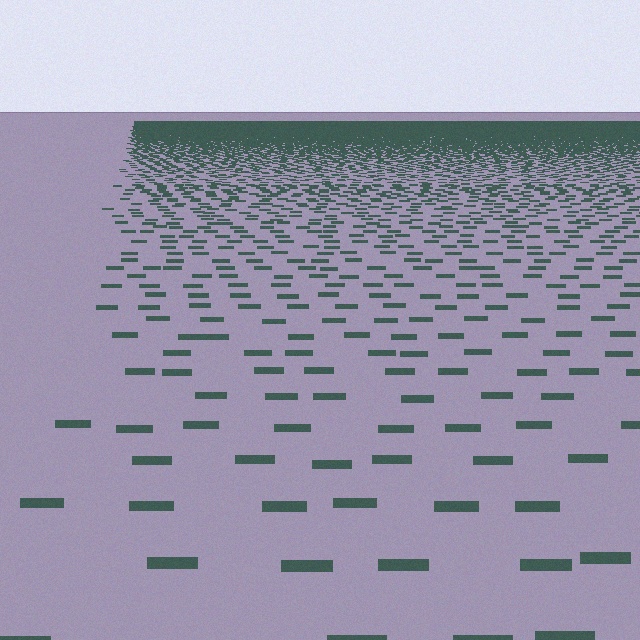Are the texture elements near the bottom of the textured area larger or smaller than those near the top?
Larger. Near the bottom, elements are closer to the viewer and appear at a bigger on-screen size.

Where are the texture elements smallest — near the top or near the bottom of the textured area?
Near the top.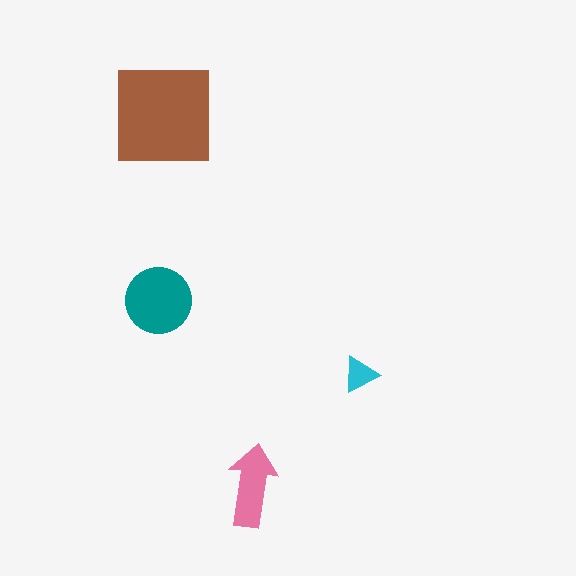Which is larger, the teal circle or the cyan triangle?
The teal circle.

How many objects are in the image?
There are 4 objects in the image.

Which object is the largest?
The brown square.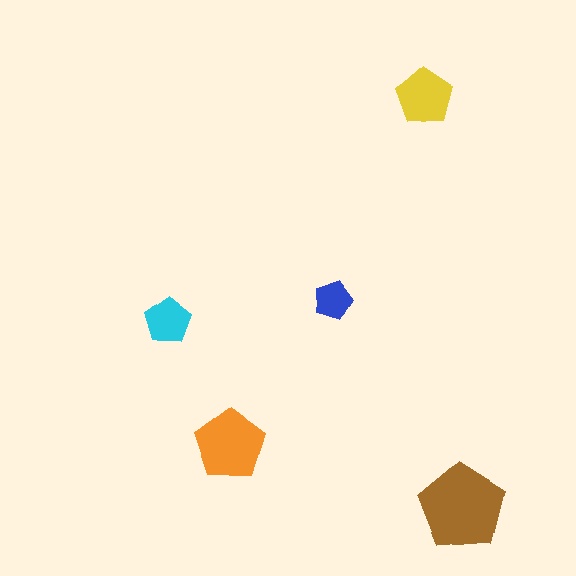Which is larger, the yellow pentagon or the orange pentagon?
The orange one.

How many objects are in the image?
There are 5 objects in the image.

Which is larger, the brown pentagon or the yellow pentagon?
The brown one.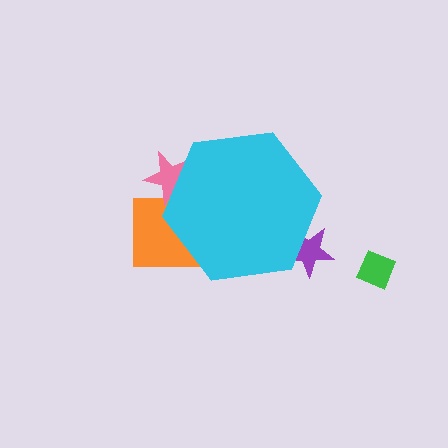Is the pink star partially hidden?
Yes, the pink star is partially hidden behind the cyan hexagon.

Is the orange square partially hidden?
Yes, the orange square is partially hidden behind the cyan hexagon.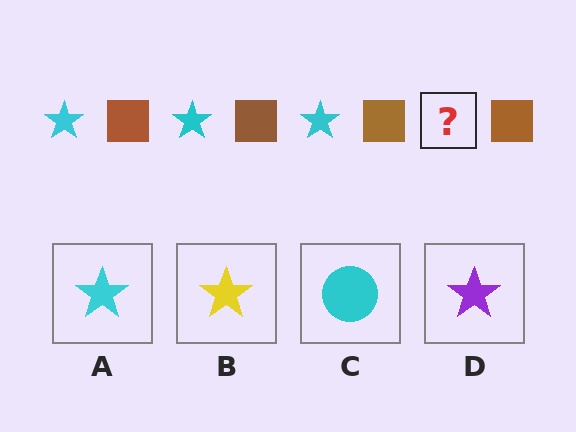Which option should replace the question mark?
Option A.